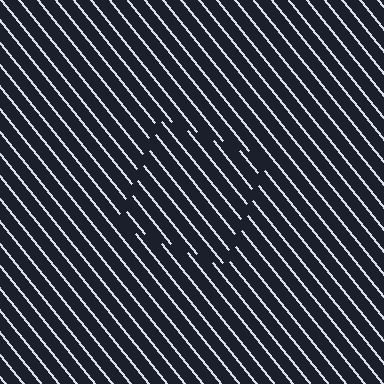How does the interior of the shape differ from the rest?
The interior of the shape contains the same grating, shifted by half a period — the contour is defined by the phase discontinuity where line-ends from the inner and outer gratings abut.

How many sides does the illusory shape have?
4 sides — the line-ends trace a square.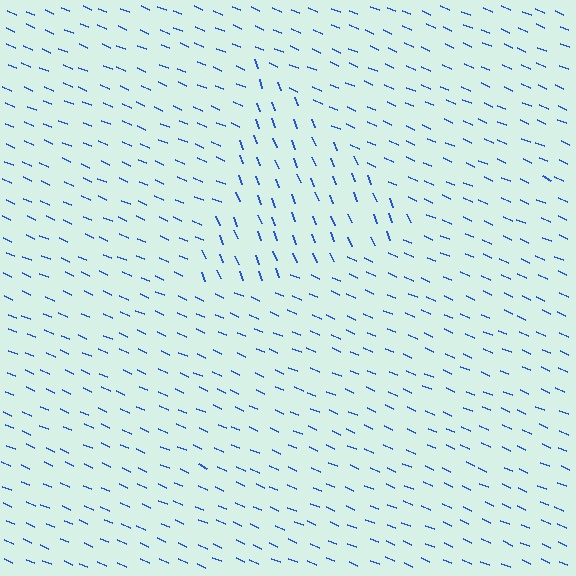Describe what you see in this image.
The image is filled with small blue line segments. A triangle region in the image has lines oriented differently from the surrounding lines, creating a visible texture boundary.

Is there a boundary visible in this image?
Yes, there is a texture boundary formed by a change in line orientation.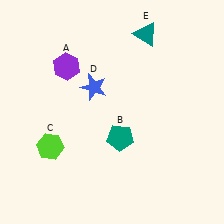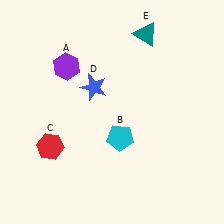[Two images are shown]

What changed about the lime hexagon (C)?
In Image 1, C is lime. In Image 2, it changed to red.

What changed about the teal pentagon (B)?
In Image 1, B is teal. In Image 2, it changed to cyan.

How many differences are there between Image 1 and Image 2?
There are 2 differences between the two images.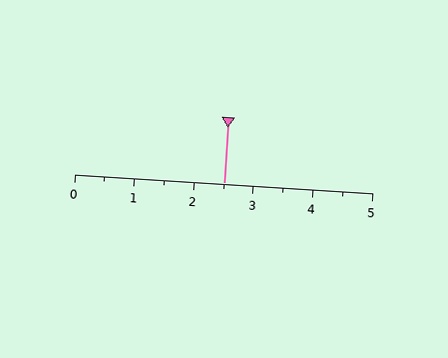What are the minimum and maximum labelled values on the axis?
The axis runs from 0 to 5.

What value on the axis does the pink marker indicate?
The marker indicates approximately 2.5.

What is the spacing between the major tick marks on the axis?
The major ticks are spaced 1 apart.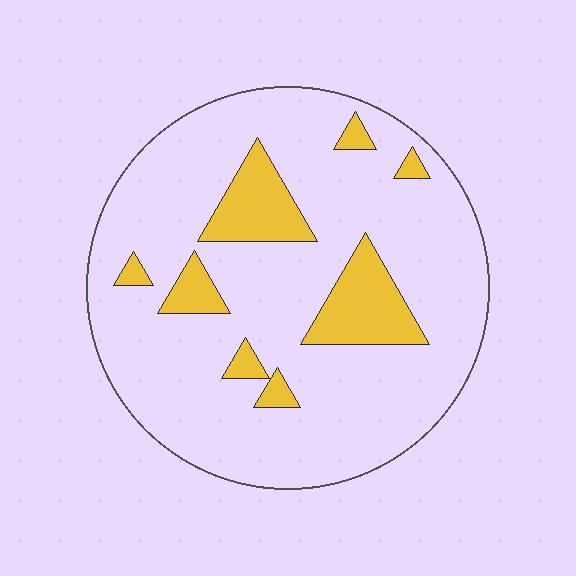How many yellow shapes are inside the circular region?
8.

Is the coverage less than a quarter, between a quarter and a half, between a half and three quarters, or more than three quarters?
Less than a quarter.